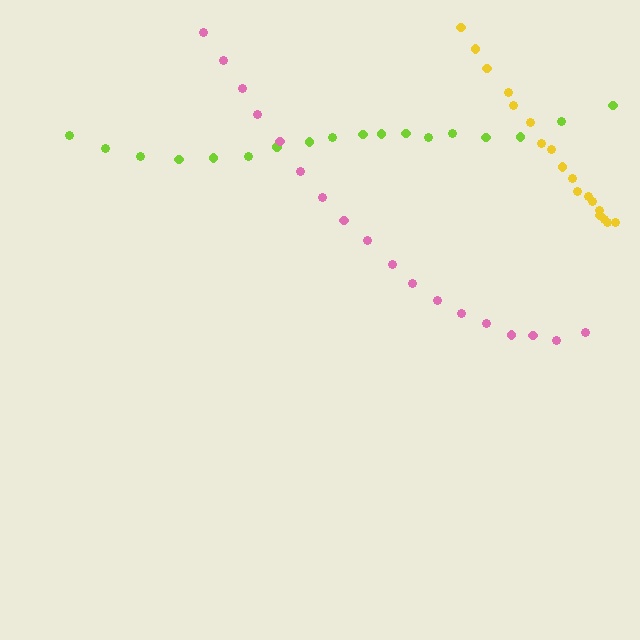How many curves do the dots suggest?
There are 3 distinct paths.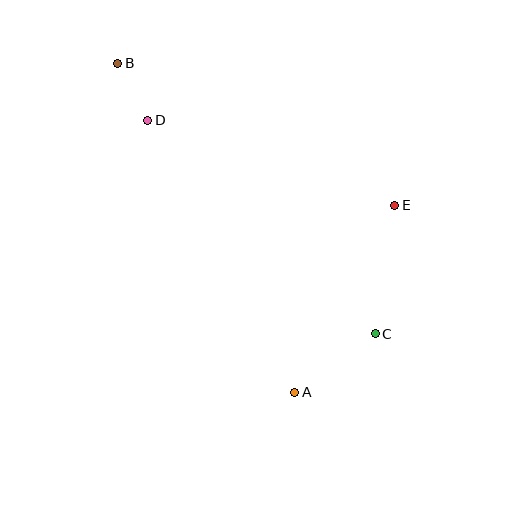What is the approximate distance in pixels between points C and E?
The distance between C and E is approximately 130 pixels.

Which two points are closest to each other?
Points B and D are closest to each other.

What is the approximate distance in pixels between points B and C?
The distance between B and C is approximately 373 pixels.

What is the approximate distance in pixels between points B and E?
The distance between B and E is approximately 311 pixels.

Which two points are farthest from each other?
Points A and B are farthest from each other.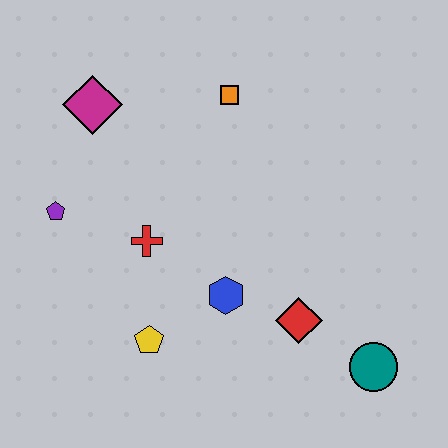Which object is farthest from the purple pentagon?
The teal circle is farthest from the purple pentagon.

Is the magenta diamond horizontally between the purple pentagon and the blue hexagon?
Yes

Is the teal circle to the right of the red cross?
Yes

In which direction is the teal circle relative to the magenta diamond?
The teal circle is to the right of the magenta diamond.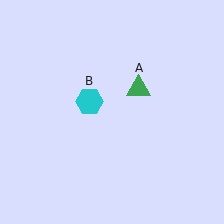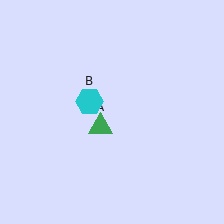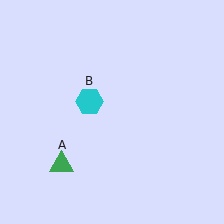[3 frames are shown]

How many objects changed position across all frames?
1 object changed position: green triangle (object A).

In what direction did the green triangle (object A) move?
The green triangle (object A) moved down and to the left.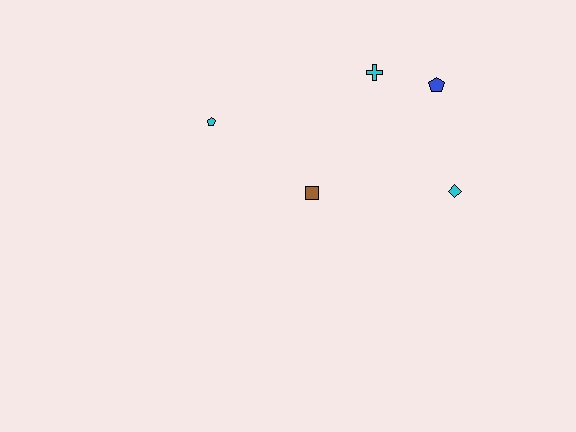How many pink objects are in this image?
There are no pink objects.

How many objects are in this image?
There are 5 objects.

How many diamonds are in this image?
There is 1 diamond.